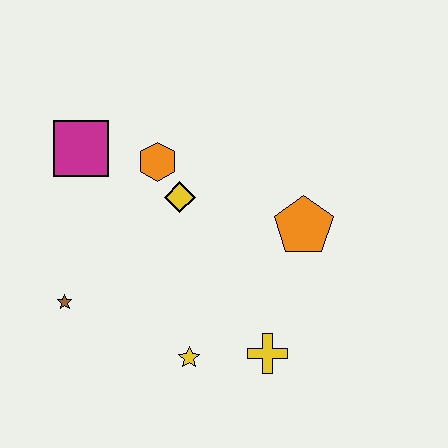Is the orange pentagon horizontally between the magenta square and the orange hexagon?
No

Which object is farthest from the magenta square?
The yellow cross is farthest from the magenta square.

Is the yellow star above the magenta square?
No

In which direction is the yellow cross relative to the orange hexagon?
The yellow cross is below the orange hexagon.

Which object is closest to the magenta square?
The orange hexagon is closest to the magenta square.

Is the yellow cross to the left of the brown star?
No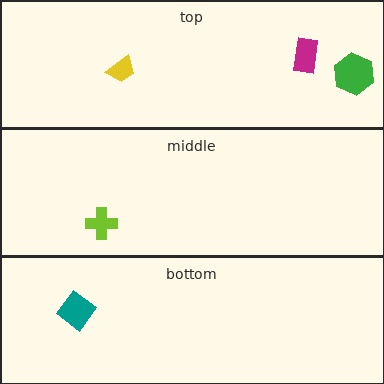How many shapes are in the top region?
3.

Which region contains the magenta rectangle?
The top region.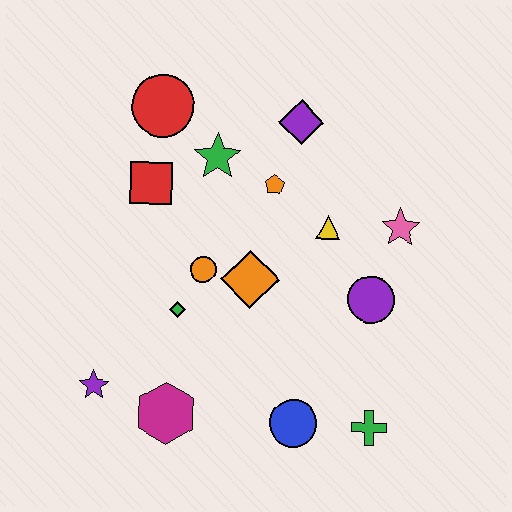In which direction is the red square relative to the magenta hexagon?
The red square is above the magenta hexagon.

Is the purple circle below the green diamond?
No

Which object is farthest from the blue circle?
The red circle is farthest from the blue circle.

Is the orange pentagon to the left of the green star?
No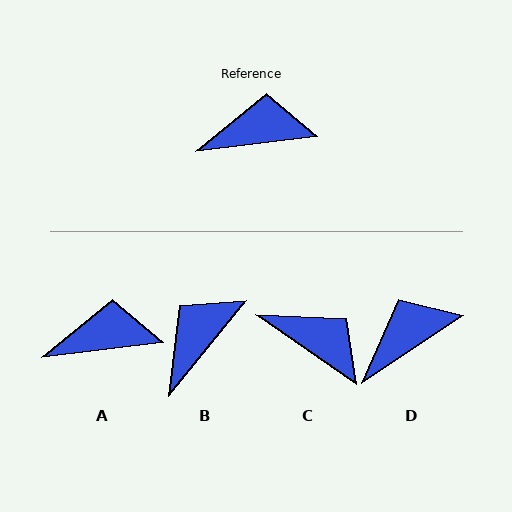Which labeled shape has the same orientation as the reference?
A.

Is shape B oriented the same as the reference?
No, it is off by about 44 degrees.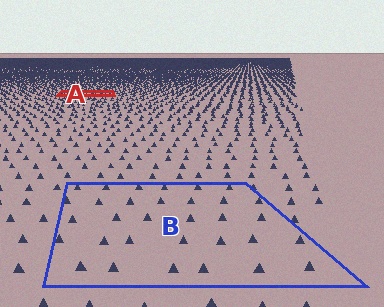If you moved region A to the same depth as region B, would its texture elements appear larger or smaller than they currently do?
They would appear larger. At a closer depth, the same texture elements are projected at a bigger on-screen size.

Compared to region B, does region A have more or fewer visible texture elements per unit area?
Region A has more texture elements per unit area — they are packed more densely because it is farther away.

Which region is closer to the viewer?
Region B is closer. The texture elements there are larger and more spread out.